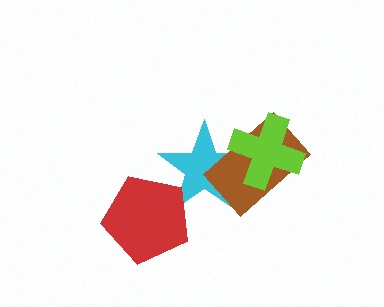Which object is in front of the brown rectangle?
The lime cross is in front of the brown rectangle.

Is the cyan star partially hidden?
Yes, it is partially covered by another shape.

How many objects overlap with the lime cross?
2 objects overlap with the lime cross.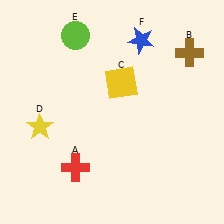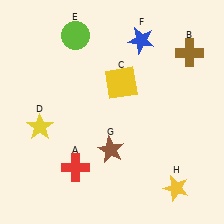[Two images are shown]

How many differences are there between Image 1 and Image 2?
There are 2 differences between the two images.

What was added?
A brown star (G), a yellow star (H) were added in Image 2.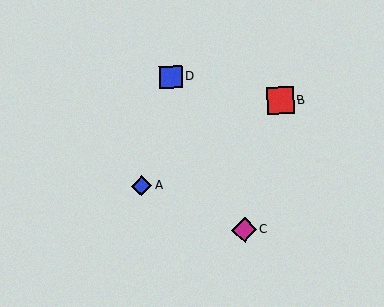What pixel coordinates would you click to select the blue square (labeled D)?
Click at (171, 77) to select the blue square D.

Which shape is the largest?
The red square (labeled B) is the largest.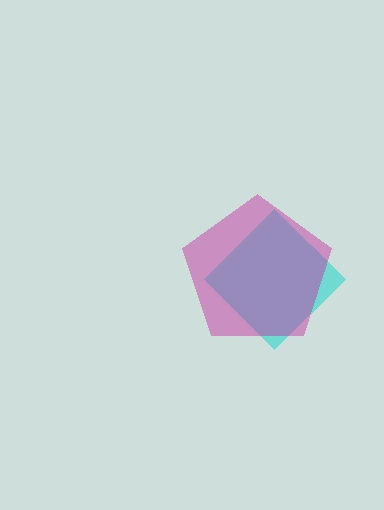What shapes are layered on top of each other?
The layered shapes are: a cyan diamond, a magenta pentagon.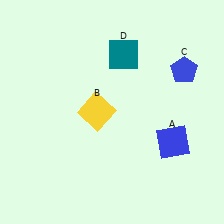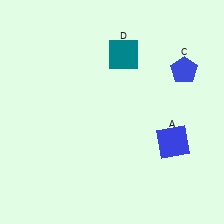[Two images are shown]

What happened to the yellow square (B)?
The yellow square (B) was removed in Image 2. It was in the top-left area of Image 1.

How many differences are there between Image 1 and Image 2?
There is 1 difference between the two images.